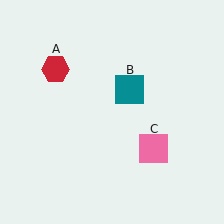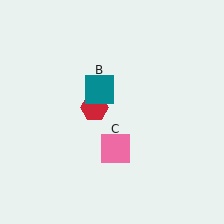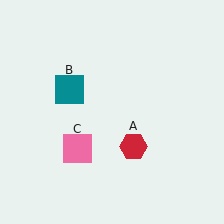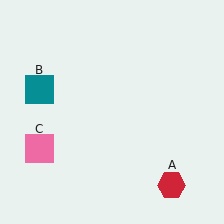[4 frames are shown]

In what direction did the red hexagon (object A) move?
The red hexagon (object A) moved down and to the right.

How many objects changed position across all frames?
3 objects changed position: red hexagon (object A), teal square (object B), pink square (object C).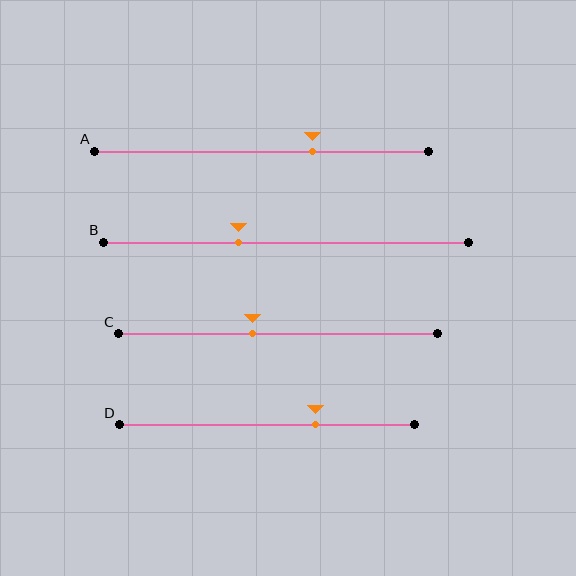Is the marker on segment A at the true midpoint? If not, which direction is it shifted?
No, the marker on segment A is shifted to the right by about 15% of the segment length.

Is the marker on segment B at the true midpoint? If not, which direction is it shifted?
No, the marker on segment B is shifted to the left by about 13% of the segment length.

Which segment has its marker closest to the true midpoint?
Segment C has its marker closest to the true midpoint.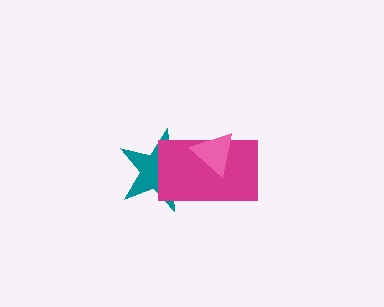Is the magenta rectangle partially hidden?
Yes, it is partially covered by another shape.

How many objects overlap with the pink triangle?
2 objects overlap with the pink triangle.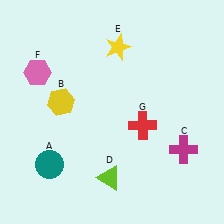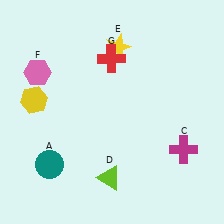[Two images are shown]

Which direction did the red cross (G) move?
The red cross (G) moved up.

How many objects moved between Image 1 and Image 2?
2 objects moved between the two images.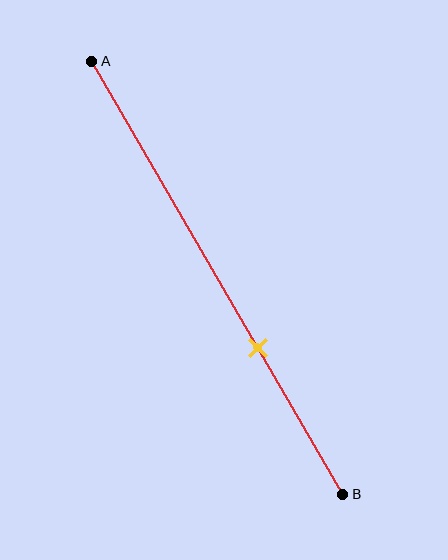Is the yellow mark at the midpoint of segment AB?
No, the mark is at about 65% from A, not at the 50% midpoint.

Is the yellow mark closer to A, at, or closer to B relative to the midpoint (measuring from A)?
The yellow mark is closer to point B than the midpoint of segment AB.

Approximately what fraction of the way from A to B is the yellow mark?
The yellow mark is approximately 65% of the way from A to B.